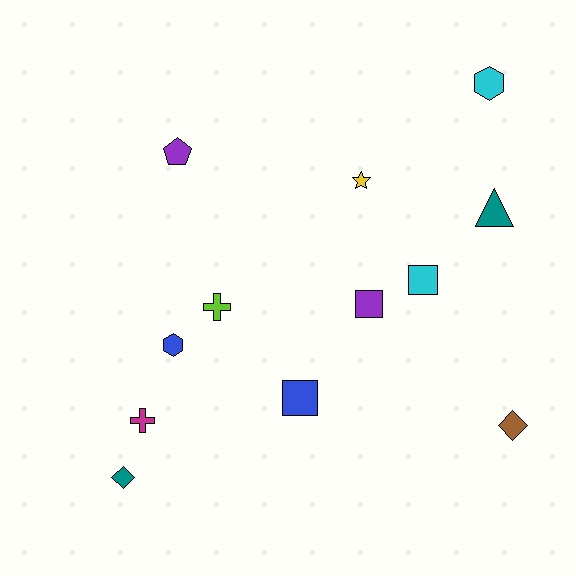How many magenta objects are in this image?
There is 1 magenta object.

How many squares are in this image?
There are 3 squares.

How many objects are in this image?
There are 12 objects.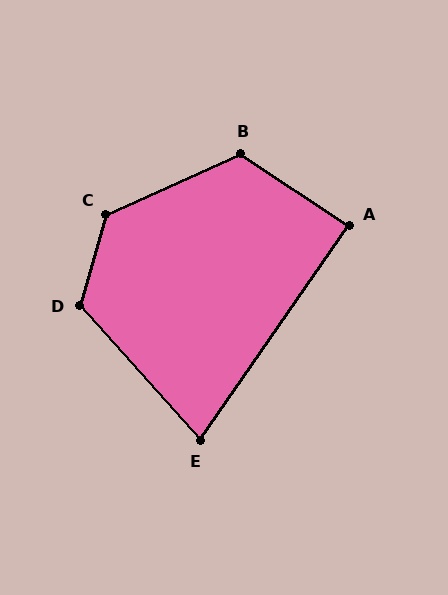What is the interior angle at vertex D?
Approximately 122 degrees (obtuse).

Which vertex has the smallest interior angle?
E, at approximately 77 degrees.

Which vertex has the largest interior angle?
C, at approximately 130 degrees.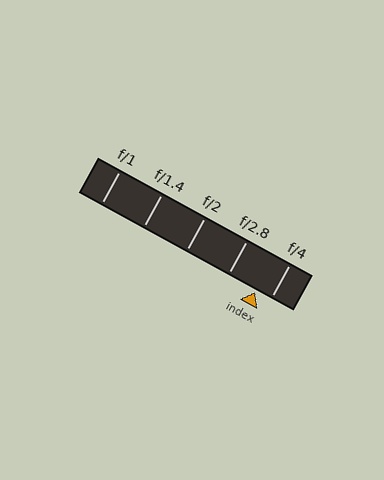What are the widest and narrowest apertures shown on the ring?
The widest aperture shown is f/1 and the narrowest is f/4.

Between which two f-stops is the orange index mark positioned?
The index mark is between f/2.8 and f/4.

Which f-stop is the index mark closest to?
The index mark is closest to f/4.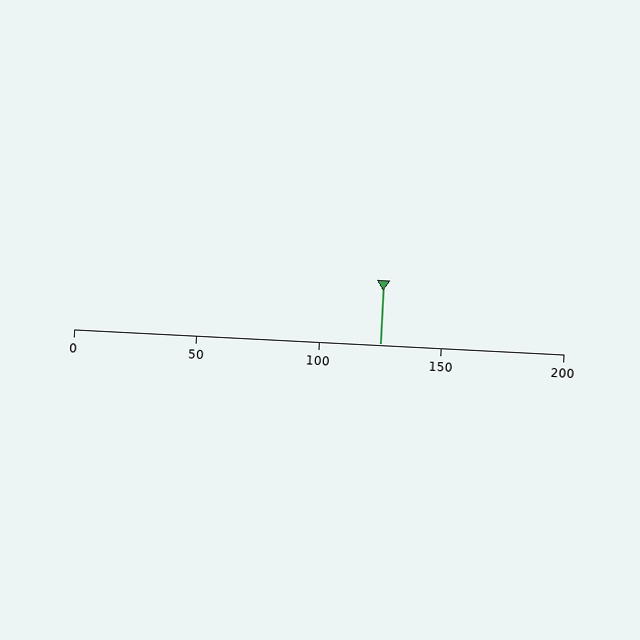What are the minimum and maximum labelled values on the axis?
The axis runs from 0 to 200.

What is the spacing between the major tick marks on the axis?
The major ticks are spaced 50 apart.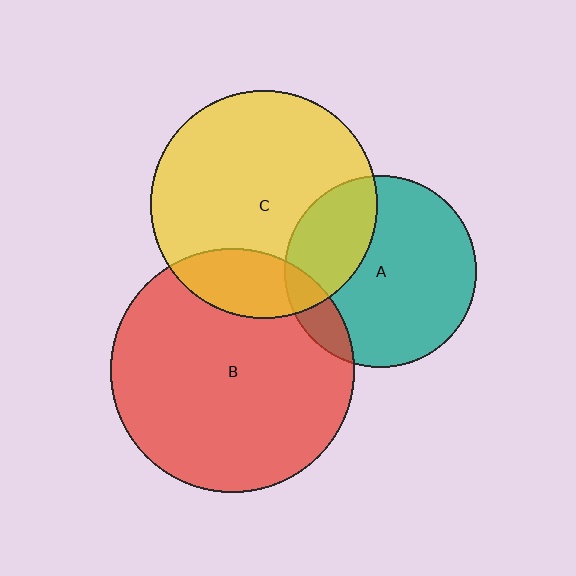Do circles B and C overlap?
Yes.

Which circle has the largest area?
Circle B (red).